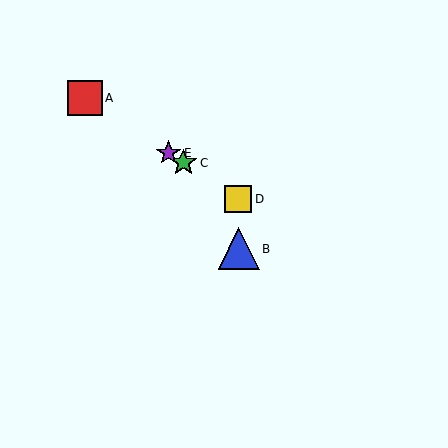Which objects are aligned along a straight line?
Objects A, C, D, E are aligned along a straight line.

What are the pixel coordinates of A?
Object A is at (85, 98).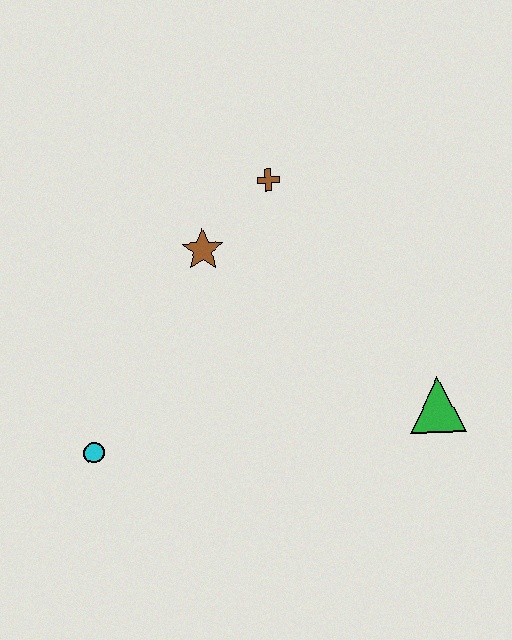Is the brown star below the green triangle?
No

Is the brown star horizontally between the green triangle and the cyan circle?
Yes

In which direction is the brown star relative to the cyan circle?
The brown star is above the cyan circle.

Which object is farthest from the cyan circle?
The green triangle is farthest from the cyan circle.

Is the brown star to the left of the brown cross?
Yes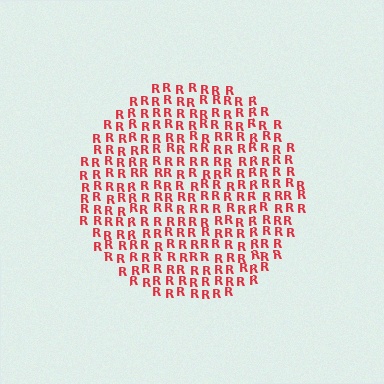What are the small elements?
The small elements are letter R's.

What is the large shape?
The large shape is a circle.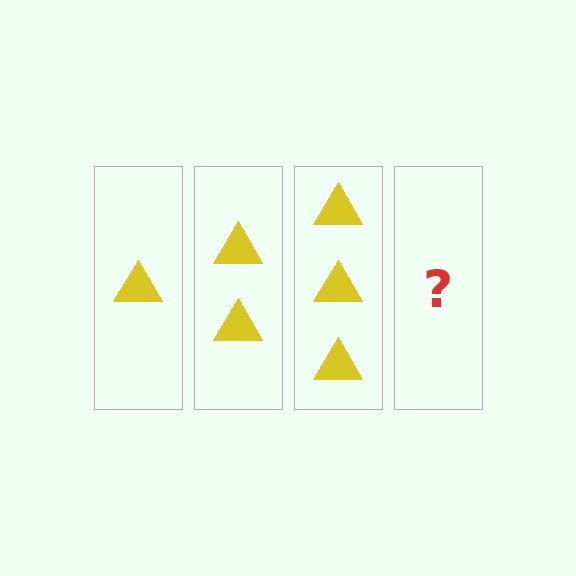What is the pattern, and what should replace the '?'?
The pattern is that each step adds one more triangle. The '?' should be 4 triangles.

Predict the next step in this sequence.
The next step is 4 triangles.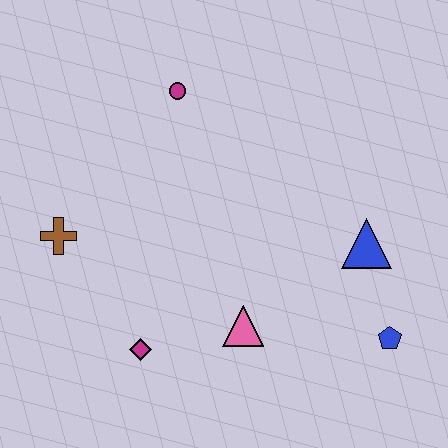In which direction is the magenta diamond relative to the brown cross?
The magenta diamond is below the brown cross.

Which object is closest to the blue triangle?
The blue pentagon is closest to the blue triangle.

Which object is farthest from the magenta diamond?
The magenta circle is farthest from the magenta diamond.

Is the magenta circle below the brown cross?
No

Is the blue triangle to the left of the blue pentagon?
Yes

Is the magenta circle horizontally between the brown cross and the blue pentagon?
Yes